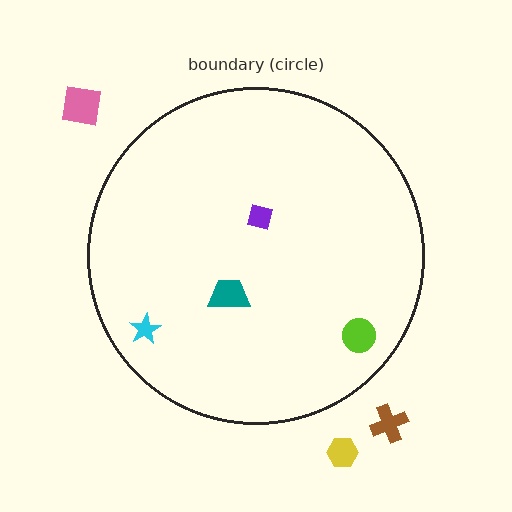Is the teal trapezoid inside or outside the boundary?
Inside.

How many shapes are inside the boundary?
4 inside, 3 outside.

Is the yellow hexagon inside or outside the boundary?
Outside.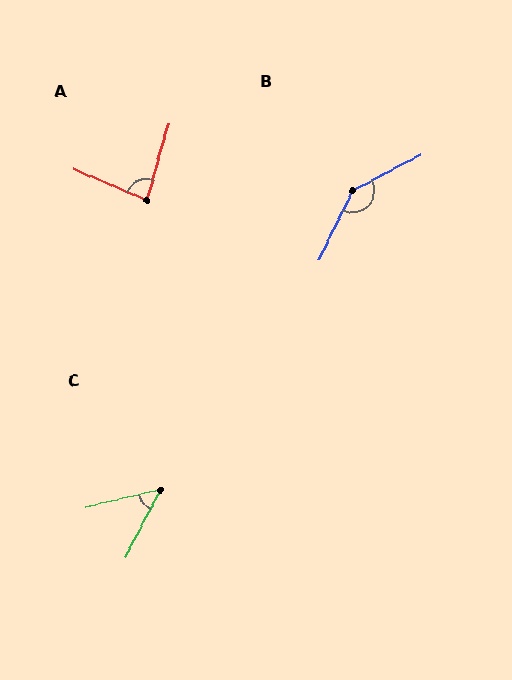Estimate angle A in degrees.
Approximately 83 degrees.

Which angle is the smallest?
C, at approximately 49 degrees.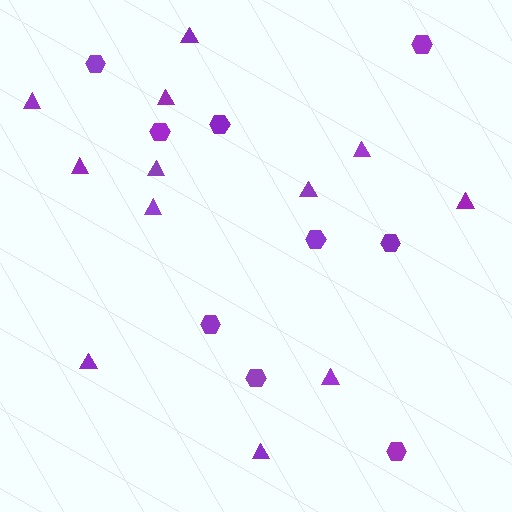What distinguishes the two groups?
There are 2 groups: one group of triangles (12) and one group of hexagons (9).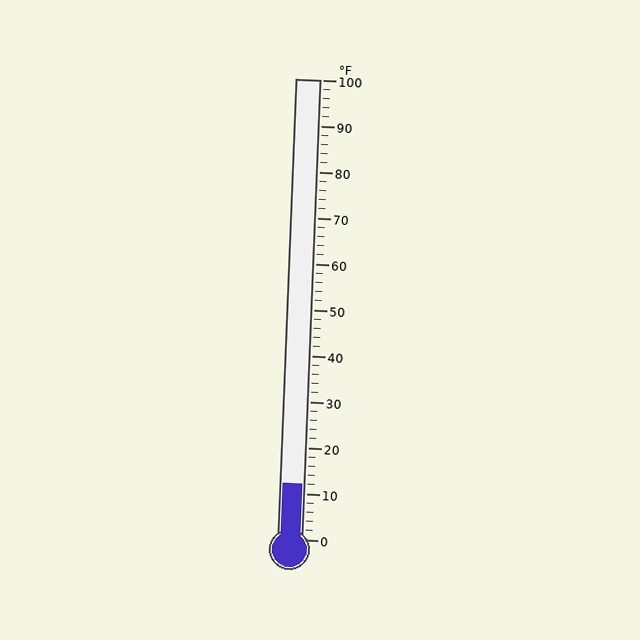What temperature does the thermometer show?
The thermometer shows approximately 12°F.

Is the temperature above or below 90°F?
The temperature is below 90°F.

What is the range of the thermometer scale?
The thermometer scale ranges from 0°F to 100°F.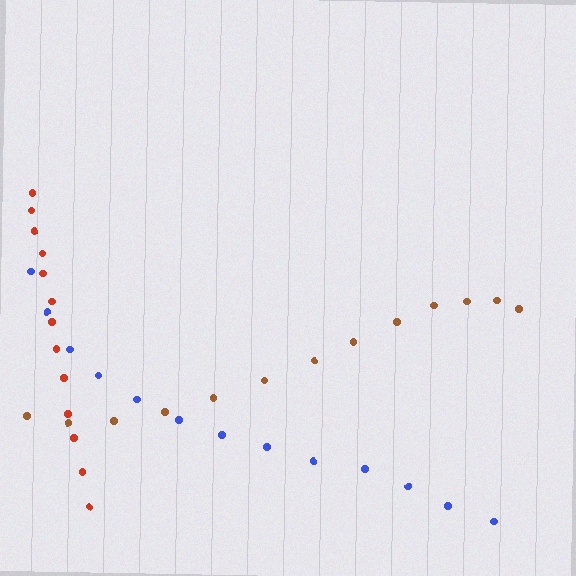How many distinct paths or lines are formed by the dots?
There are 3 distinct paths.